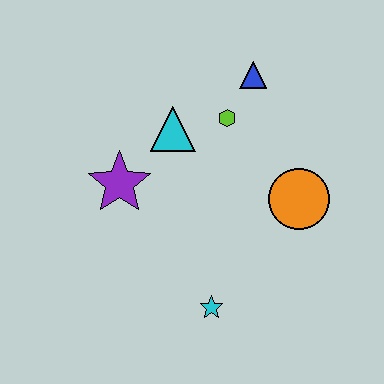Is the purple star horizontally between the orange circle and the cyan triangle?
No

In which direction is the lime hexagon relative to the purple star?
The lime hexagon is to the right of the purple star.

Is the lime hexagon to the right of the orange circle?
No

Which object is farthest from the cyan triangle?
The cyan star is farthest from the cyan triangle.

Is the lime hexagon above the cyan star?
Yes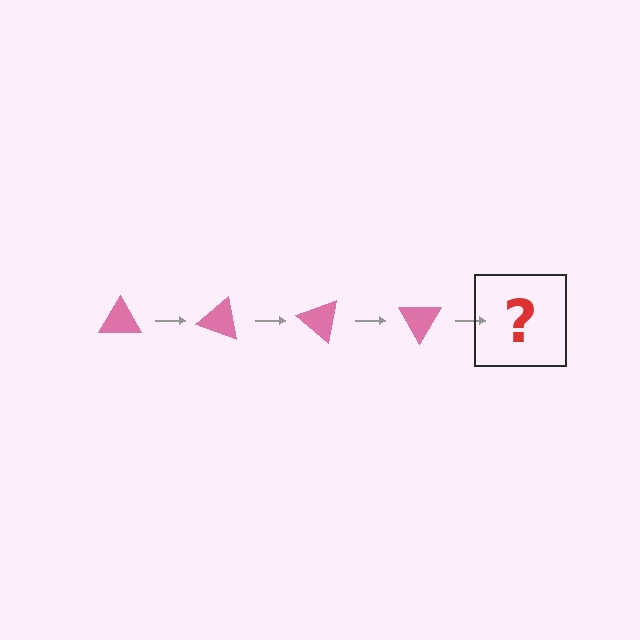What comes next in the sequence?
The next element should be a pink triangle rotated 80 degrees.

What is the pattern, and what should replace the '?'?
The pattern is that the triangle rotates 20 degrees each step. The '?' should be a pink triangle rotated 80 degrees.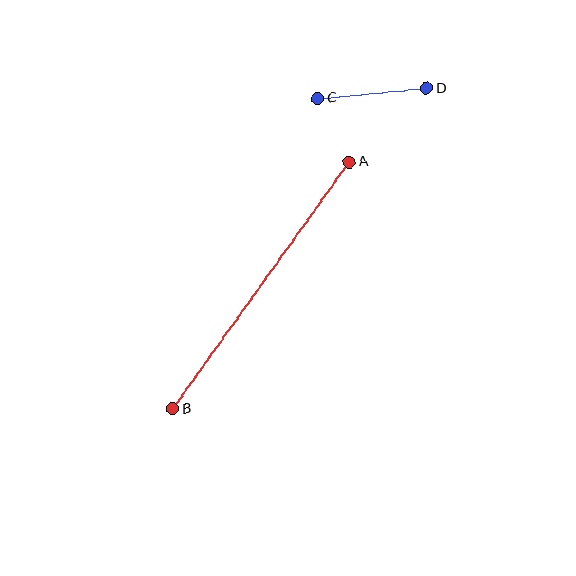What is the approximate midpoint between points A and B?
The midpoint is at approximately (261, 285) pixels.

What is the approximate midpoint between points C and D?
The midpoint is at approximately (372, 93) pixels.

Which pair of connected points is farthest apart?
Points A and B are farthest apart.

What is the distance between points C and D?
The distance is approximately 109 pixels.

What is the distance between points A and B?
The distance is approximately 303 pixels.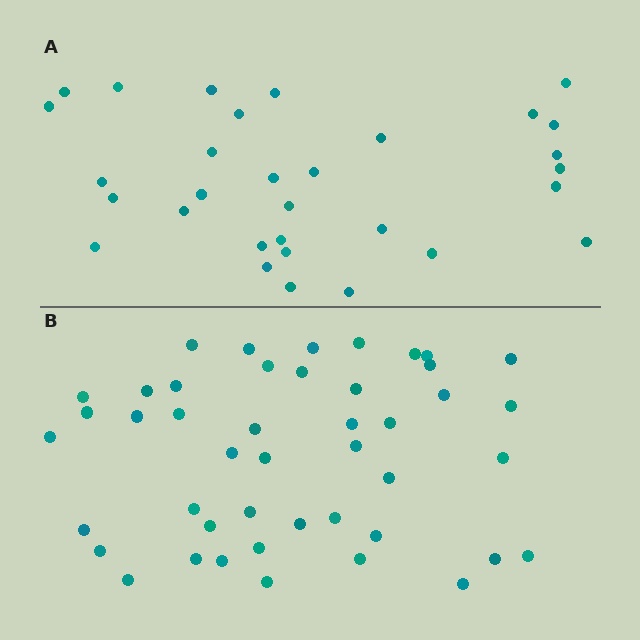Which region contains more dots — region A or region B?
Region B (the bottom region) has more dots.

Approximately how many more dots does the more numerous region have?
Region B has approximately 15 more dots than region A.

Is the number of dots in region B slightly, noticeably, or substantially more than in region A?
Region B has substantially more. The ratio is roughly 1.5 to 1.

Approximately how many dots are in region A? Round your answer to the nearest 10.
About 30 dots. (The exact count is 31, which rounds to 30.)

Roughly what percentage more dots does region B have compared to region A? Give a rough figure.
About 45% more.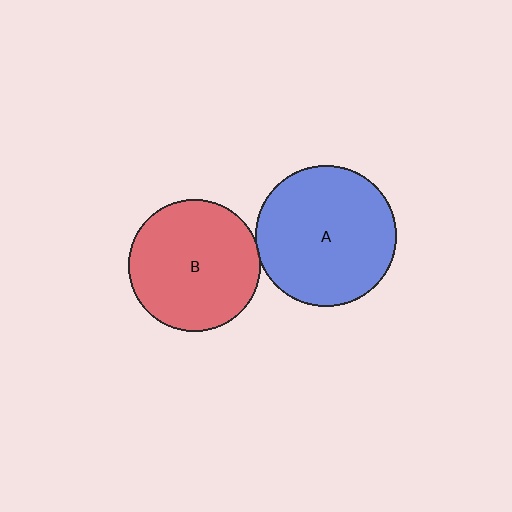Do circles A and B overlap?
Yes.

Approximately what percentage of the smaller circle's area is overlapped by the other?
Approximately 5%.